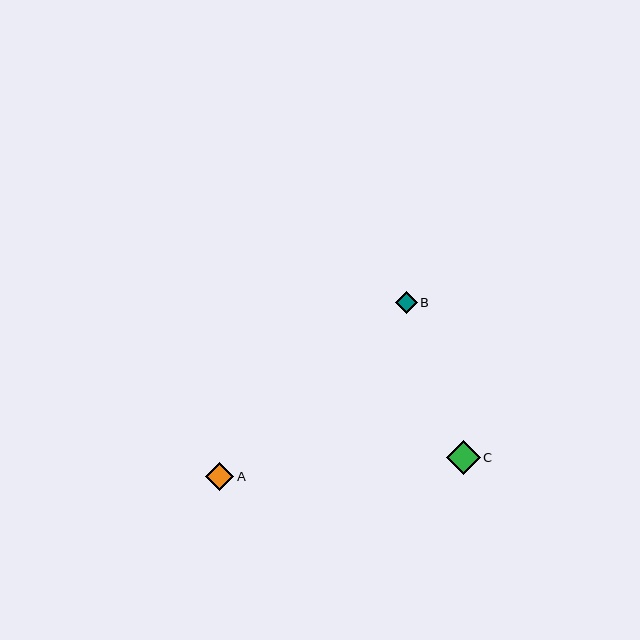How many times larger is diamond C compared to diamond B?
Diamond C is approximately 1.6 times the size of diamond B.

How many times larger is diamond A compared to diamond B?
Diamond A is approximately 1.3 times the size of diamond B.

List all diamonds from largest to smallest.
From largest to smallest: C, A, B.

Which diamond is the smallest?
Diamond B is the smallest with a size of approximately 22 pixels.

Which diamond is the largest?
Diamond C is the largest with a size of approximately 34 pixels.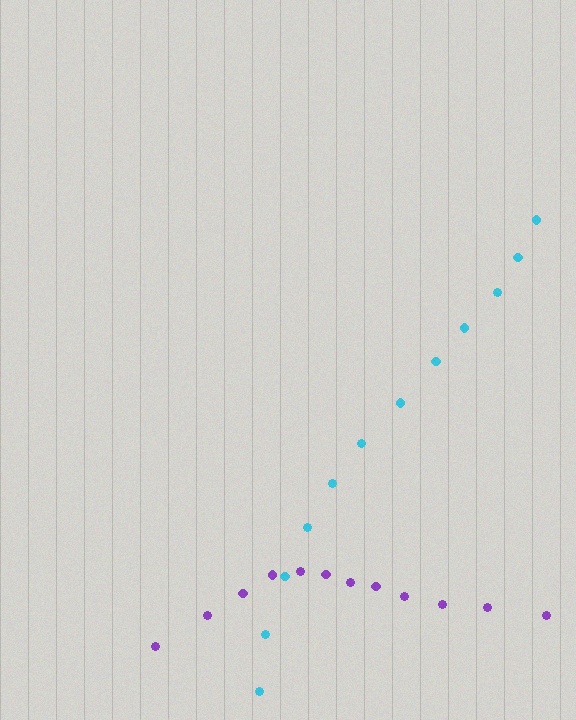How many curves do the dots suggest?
There are 2 distinct paths.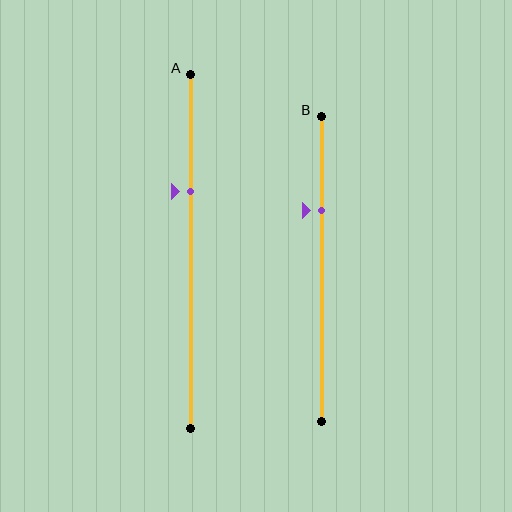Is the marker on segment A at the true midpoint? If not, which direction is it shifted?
No, the marker on segment A is shifted upward by about 17% of the segment length.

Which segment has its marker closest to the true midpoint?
Segment A has its marker closest to the true midpoint.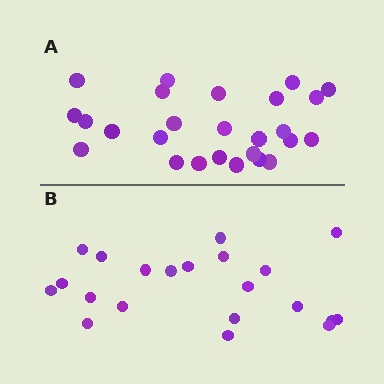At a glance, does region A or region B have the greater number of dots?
Region A (the top region) has more dots.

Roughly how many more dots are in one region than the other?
Region A has about 5 more dots than region B.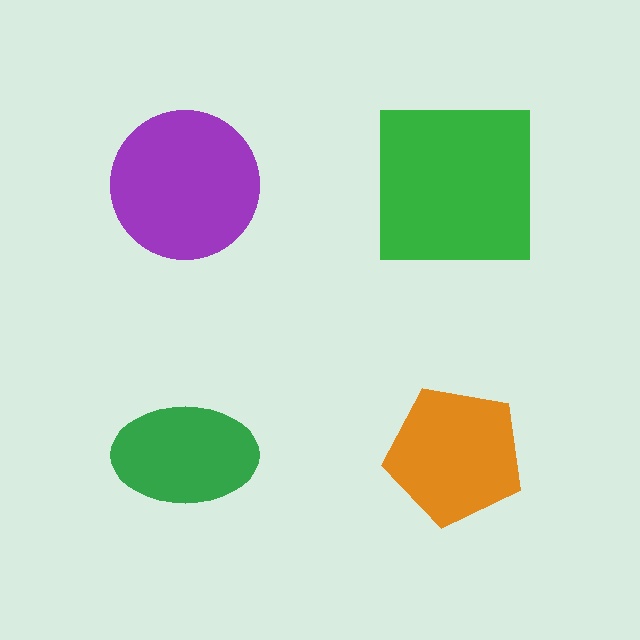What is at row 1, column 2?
A green square.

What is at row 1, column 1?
A purple circle.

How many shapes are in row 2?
2 shapes.